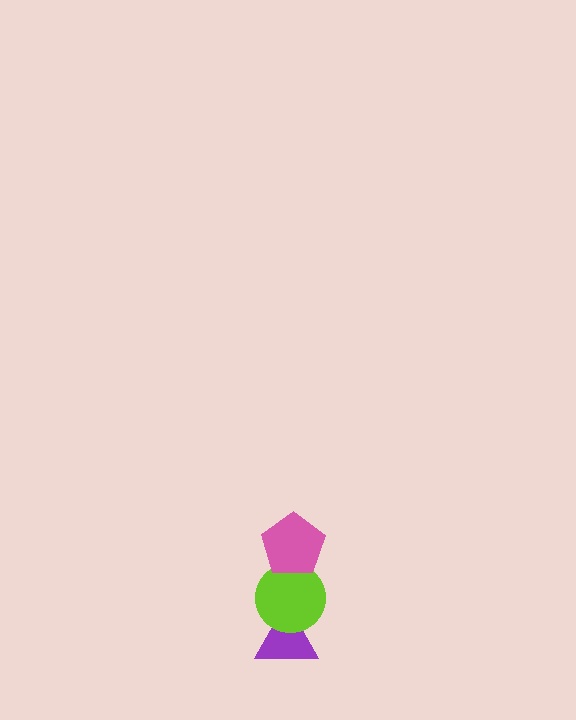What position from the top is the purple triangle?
The purple triangle is 3rd from the top.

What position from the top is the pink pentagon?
The pink pentagon is 1st from the top.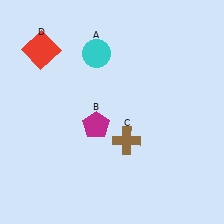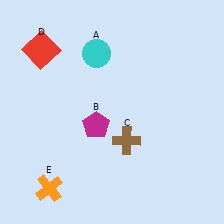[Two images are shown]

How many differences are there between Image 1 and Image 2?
There is 1 difference between the two images.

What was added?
An orange cross (E) was added in Image 2.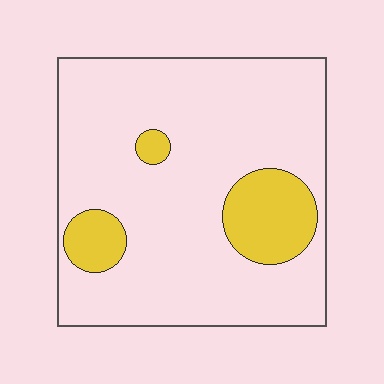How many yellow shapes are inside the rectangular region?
3.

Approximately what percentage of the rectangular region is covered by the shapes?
Approximately 15%.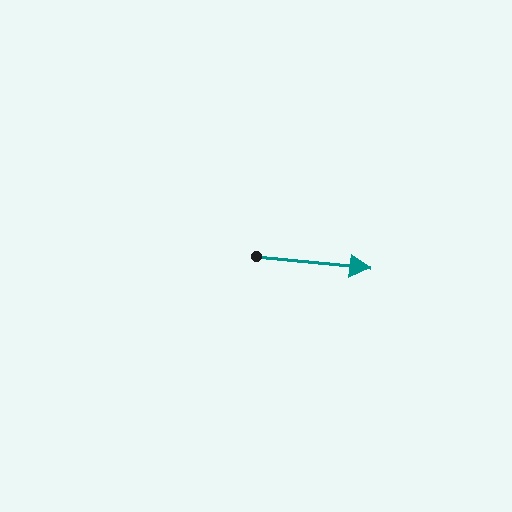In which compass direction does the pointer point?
East.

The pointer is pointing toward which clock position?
Roughly 3 o'clock.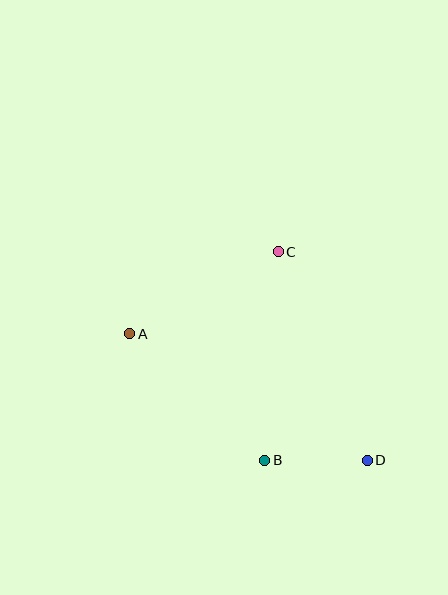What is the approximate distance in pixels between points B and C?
The distance between B and C is approximately 209 pixels.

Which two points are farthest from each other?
Points A and D are farthest from each other.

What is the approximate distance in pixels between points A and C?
The distance between A and C is approximately 169 pixels.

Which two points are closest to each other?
Points B and D are closest to each other.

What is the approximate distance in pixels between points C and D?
The distance between C and D is approximately 227 pixels.